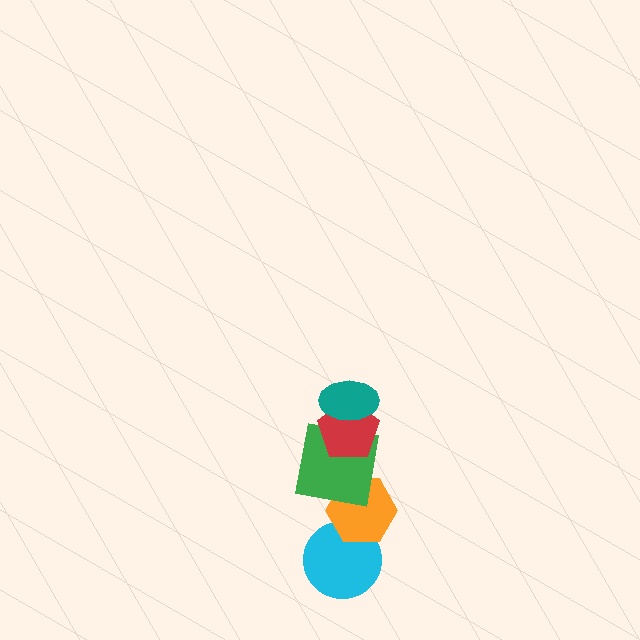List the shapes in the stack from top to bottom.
From top to bottom: the teal ellipse, the red pentagon, the green square, the orange hexagon, the cyan circle.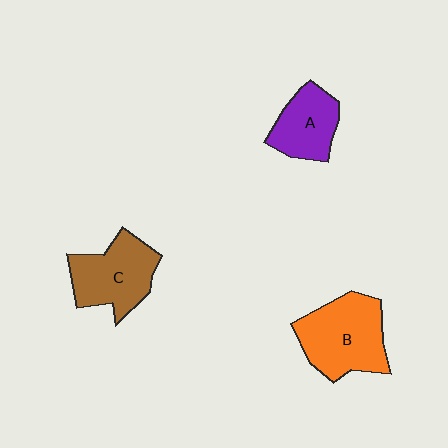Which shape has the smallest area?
Shape A (purple).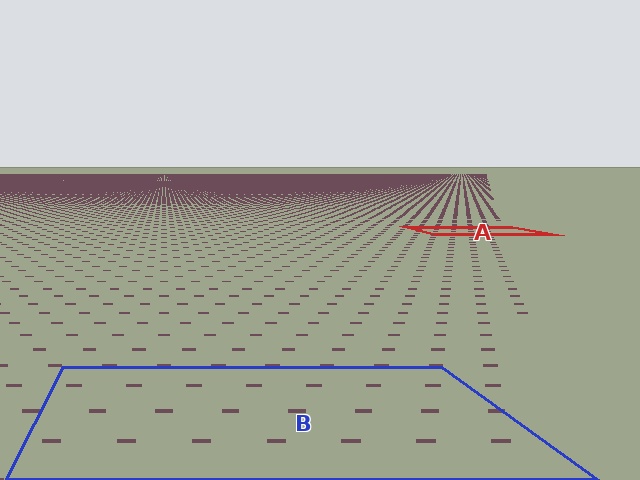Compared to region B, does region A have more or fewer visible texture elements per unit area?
Region A has more texture elements per unit area — they are packed more densely because it is farther away.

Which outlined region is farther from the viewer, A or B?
Region A is farther from the viewer — the texture elements inside it appear smaller and more densely packed.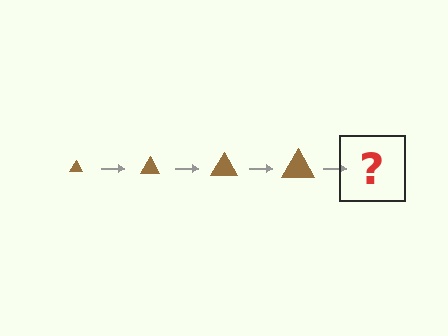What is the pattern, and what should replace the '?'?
The pattern is that the triangle gets progressively larger each step. The '?' should be a brown triangle, larger than the previous one.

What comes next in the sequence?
The next element should be a brown triangle, larger than the previous one.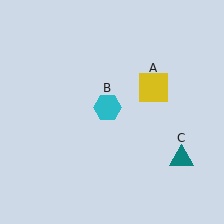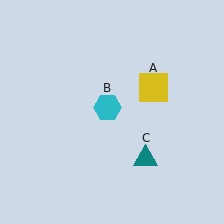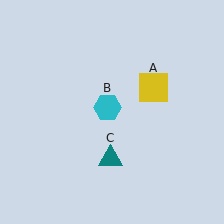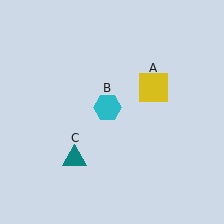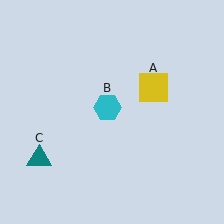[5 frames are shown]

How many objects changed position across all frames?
1 object changed position: teal triangle (object C).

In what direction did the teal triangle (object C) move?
The teal triangle (object C) moved left.